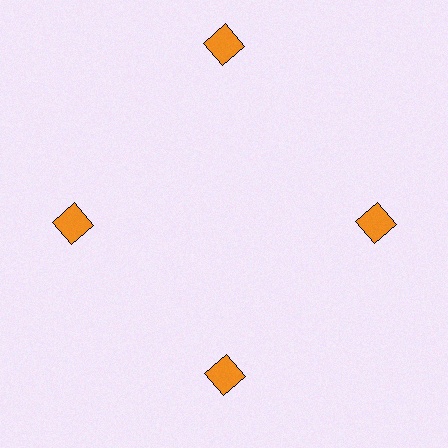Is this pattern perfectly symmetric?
No. The 4 orange squares are arranged in a ring, but one element near the 12 o'clock position is pushed outward from the center, breaking the 4-fold rotational symmetry.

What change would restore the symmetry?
The symmetry would be restored by moving it inward, back onto the ring so that all 4 squares sit at equal angles and equal distance from the center.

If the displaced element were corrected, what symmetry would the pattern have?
It would have 4-fold rotational symmetry — the pattern would map onto itself every 90 degrees.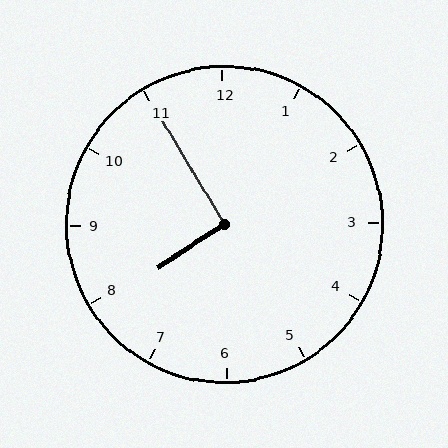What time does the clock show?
7:55.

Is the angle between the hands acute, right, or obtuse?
It is right.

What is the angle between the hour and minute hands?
Approximately 92 degrees.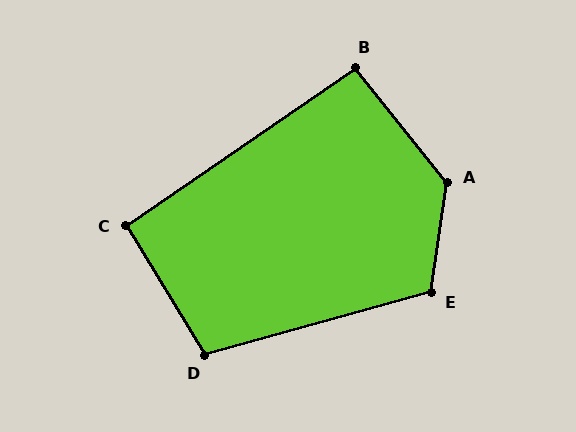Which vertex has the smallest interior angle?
C, at approximately 93 degrees.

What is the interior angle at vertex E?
Approximately 114 degrees (obtuse).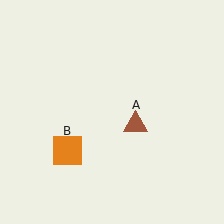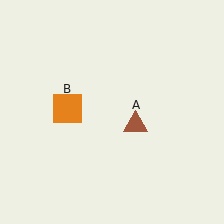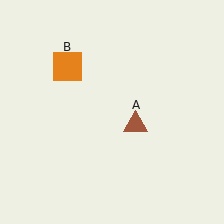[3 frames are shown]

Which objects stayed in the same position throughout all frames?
Brown triangle (object A) remained stationary.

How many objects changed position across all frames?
1 object changed position: orange square (object B).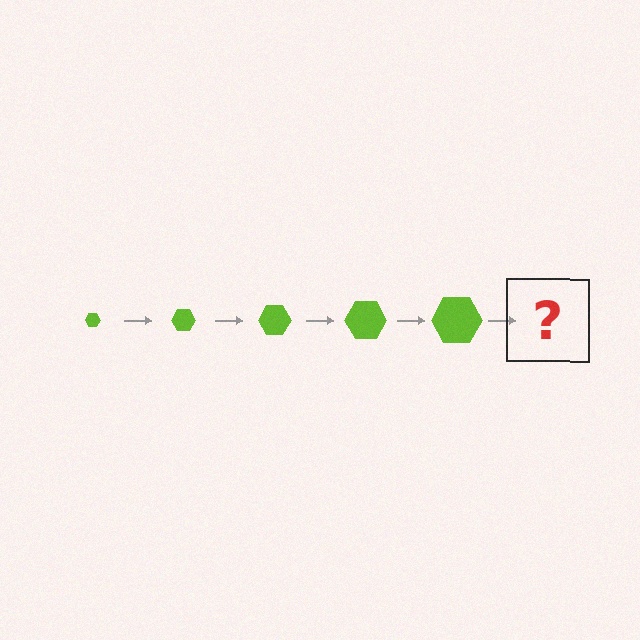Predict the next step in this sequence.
The next step is a lime hexagon, larger than the previous one.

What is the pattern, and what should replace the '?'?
The pattern is that the hexagon gets progressively larger each step. The '?' should be a lime hexagon, larger than the previous one.